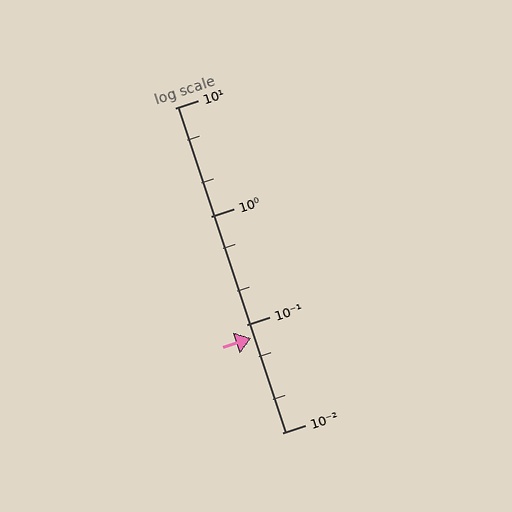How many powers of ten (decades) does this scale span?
The scale spans 3 decades, from 0.01 to 10.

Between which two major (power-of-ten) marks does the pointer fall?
The pointer is between 0.01 and 0.1.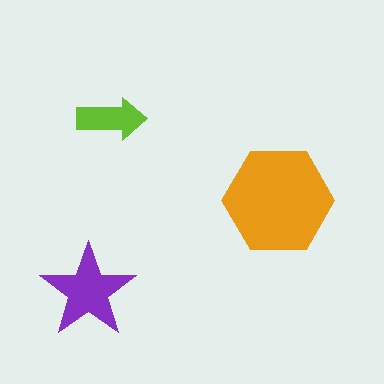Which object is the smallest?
The lime arrow.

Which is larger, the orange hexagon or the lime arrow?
The orange hexagon.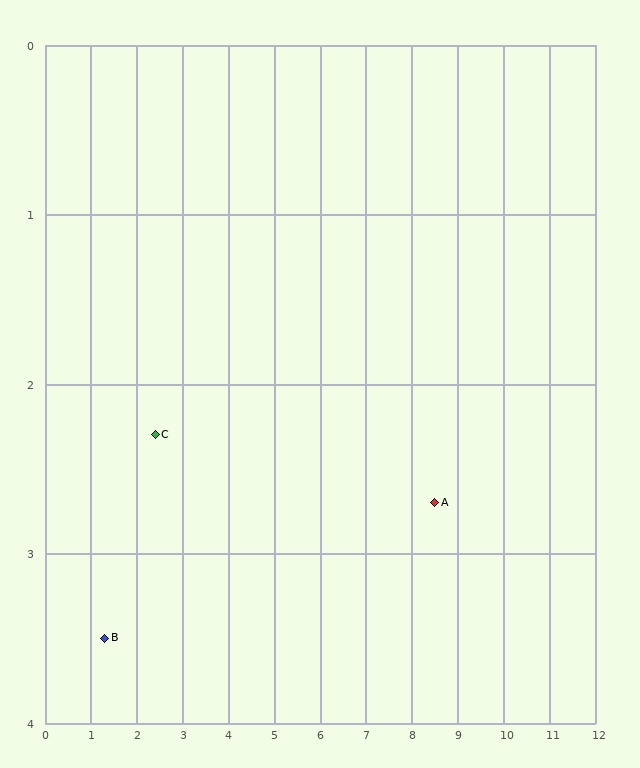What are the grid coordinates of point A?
Point A is at approximately (8.5, 2.7).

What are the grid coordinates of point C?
Point C is at approximately (2.4, 2.3).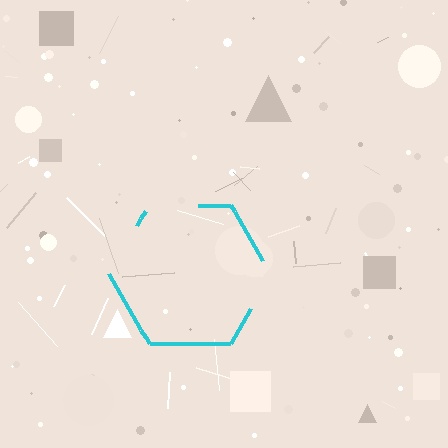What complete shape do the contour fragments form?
The contour fragments form a hexagon.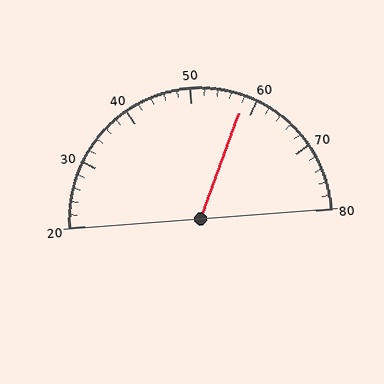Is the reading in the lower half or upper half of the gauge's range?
The reading is in the upper half of the range (20 to 80).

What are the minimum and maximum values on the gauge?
The gauge ranges from 20 to 80.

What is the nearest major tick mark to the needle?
The nearest major tick mark is 60.